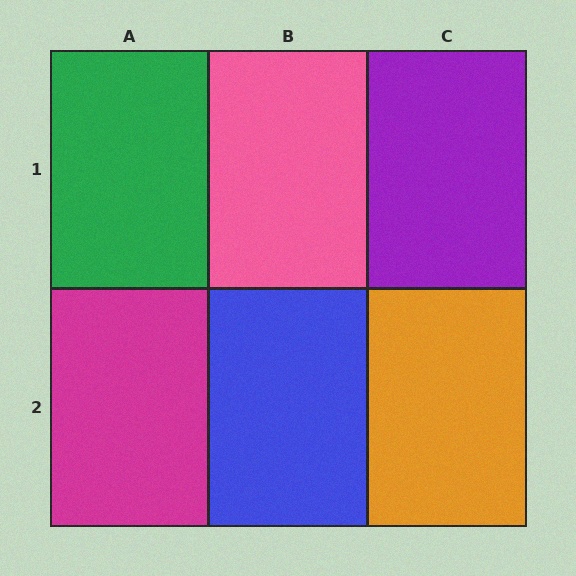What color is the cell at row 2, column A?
Magenta.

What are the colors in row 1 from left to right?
Green, pink, purple.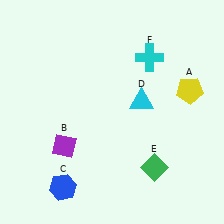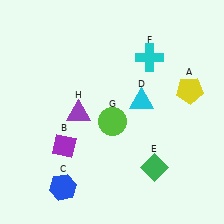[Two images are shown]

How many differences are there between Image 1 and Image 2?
There are 2 differences between the two images.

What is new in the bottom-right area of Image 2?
A lime circle (G) was added in the bottom-right area of Image 2.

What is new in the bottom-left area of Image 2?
A purple triangle (H) was added in the bottom-left area of Image 2.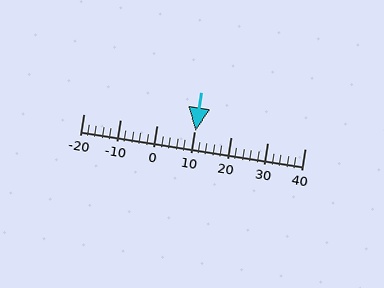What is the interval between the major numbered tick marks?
The major tick marks are spaced 10 units apart.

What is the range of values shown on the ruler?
The ruler shows values from -20 to 40.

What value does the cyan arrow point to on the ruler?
The cyan arrow points to approximately 10.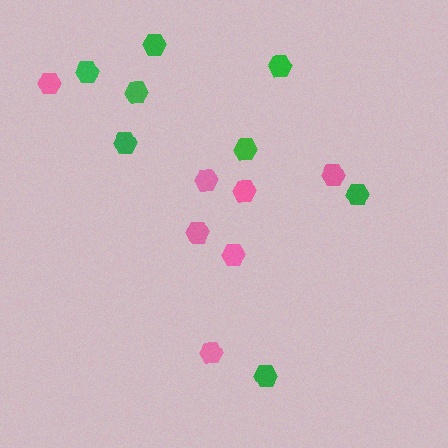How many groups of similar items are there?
There are 2 groups: one group of pink hexagons (7) and one group of green hexagons (8).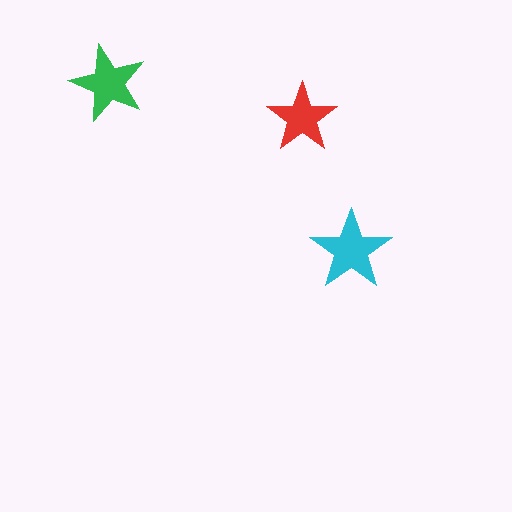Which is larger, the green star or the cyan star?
The cyan one.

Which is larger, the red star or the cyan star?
The cyan one.